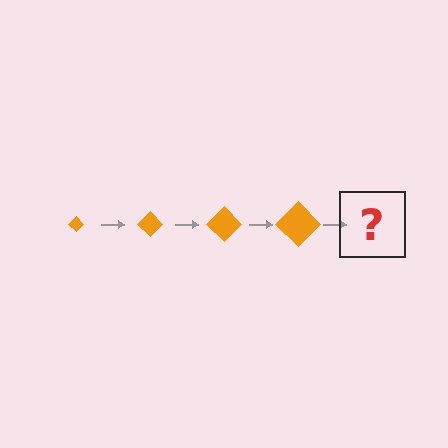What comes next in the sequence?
The next element should be an orange diamond, larger than the previous one.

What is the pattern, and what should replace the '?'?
The pattern is that the diamond gets progressively larger each step. The '?' should be an orange diamond, larger than the previous one.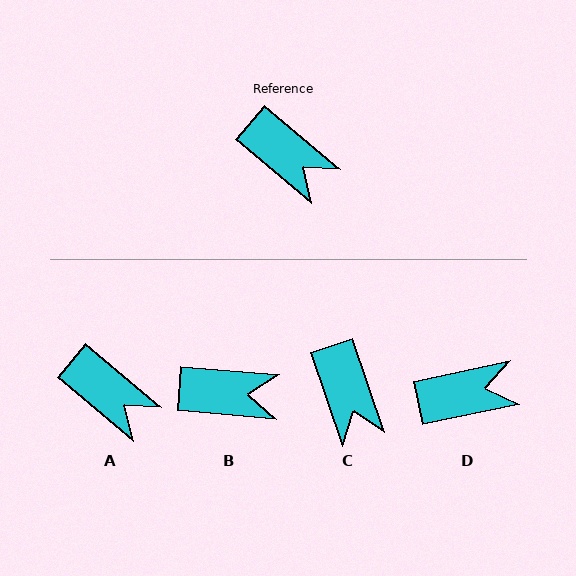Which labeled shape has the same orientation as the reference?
A.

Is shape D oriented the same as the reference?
No, it is off by about 52 degrees.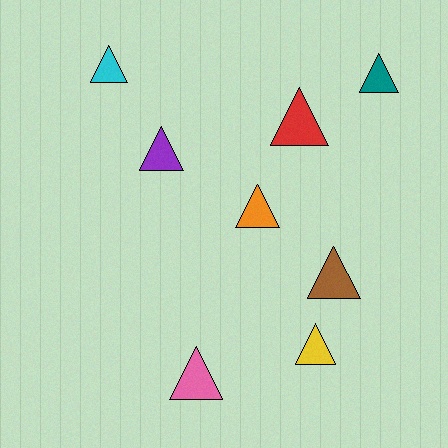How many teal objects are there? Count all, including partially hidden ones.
There is 1 teal object.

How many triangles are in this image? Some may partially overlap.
There are 8 triangles.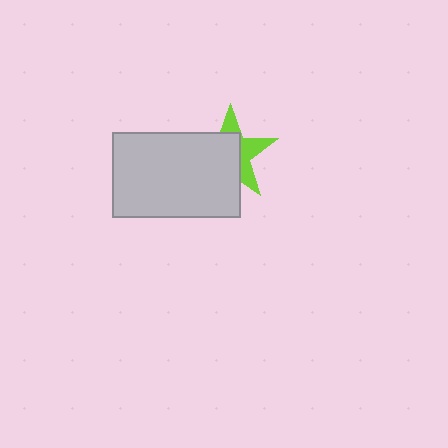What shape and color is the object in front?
The object in front is a light gray rectangle.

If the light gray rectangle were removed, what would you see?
You would see the complete lime star.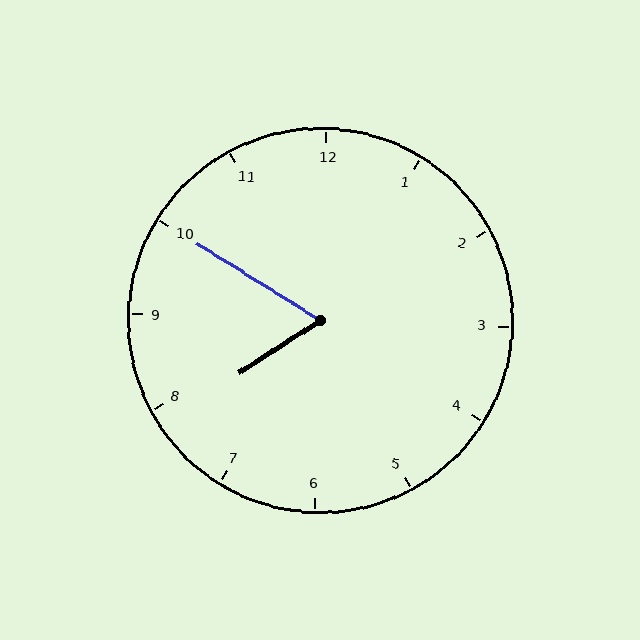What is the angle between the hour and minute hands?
Approximately 65 degrees.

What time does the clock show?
7:50.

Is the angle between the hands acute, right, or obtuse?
It is acute.